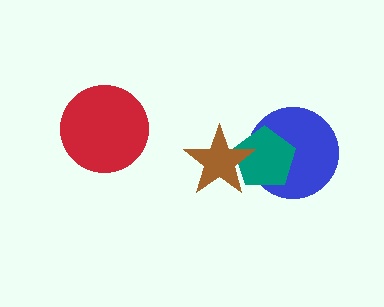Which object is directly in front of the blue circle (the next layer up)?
The teal pentagon is directly in front of the blue circle.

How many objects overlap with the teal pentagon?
2 objects overlap with the teal pentagon.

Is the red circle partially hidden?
No, no other shape covers it.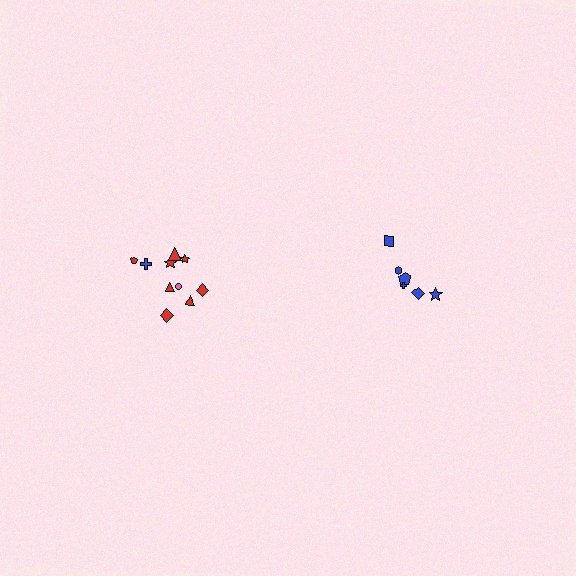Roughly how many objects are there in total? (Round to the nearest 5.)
Roughly 15 objects in total.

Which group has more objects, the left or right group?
The left group.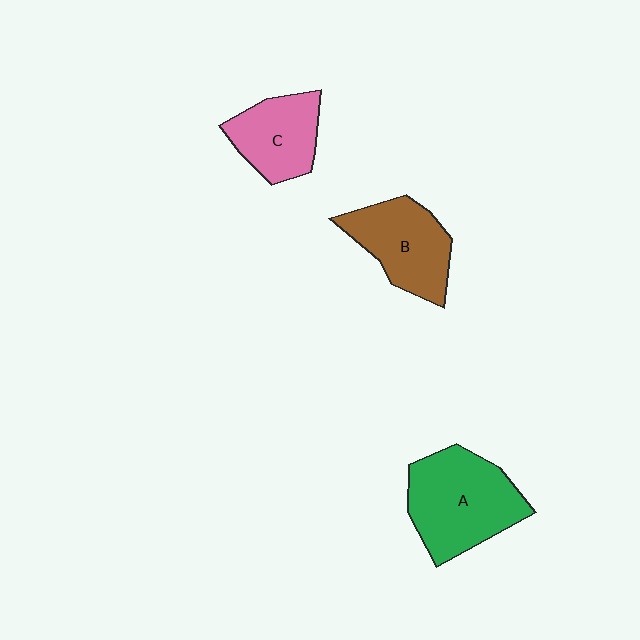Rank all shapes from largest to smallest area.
From largest to smallest: A (green), B (brown), C (pink).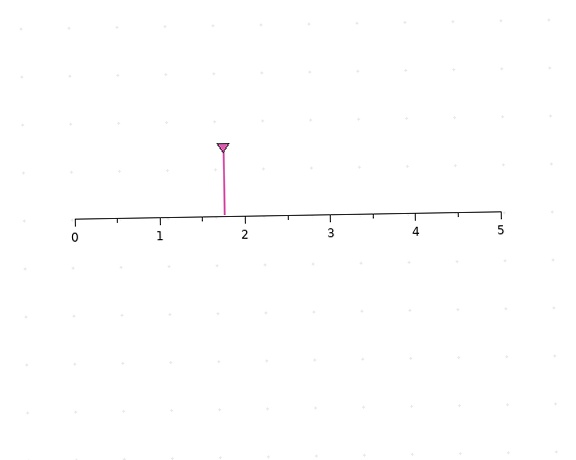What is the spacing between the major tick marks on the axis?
The major ticks are spaced 1 apart.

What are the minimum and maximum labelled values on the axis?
The axis runs from 0 to 5.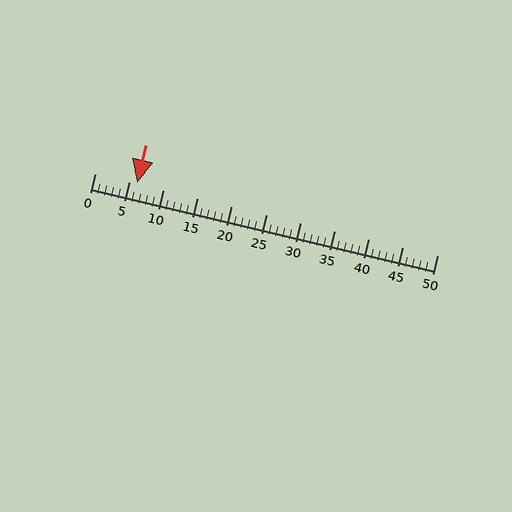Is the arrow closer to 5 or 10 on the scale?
The arrow is closer to 5.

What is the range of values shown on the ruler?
The ruler shows values from 0 to 50.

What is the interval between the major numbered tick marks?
The major tick marks are spaced 5 units apart.